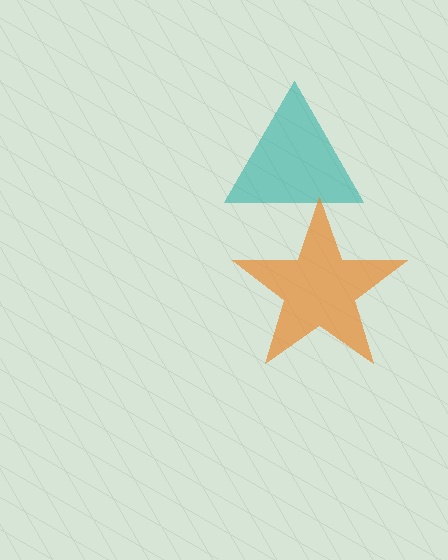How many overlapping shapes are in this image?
There are 2 overlapping shapes in the image.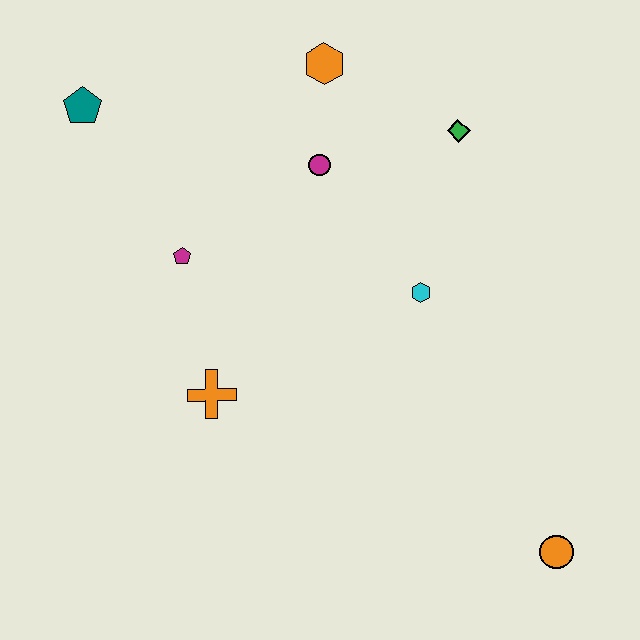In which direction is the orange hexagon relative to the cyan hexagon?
The orange hexagon is above the cyan hexagon.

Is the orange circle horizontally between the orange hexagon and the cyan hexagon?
No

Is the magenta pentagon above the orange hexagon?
No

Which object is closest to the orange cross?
The magenta pentagon is closest to the orange cross.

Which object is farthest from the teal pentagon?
The orange circle is farthest from the teal pentagon.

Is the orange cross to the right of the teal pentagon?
Yes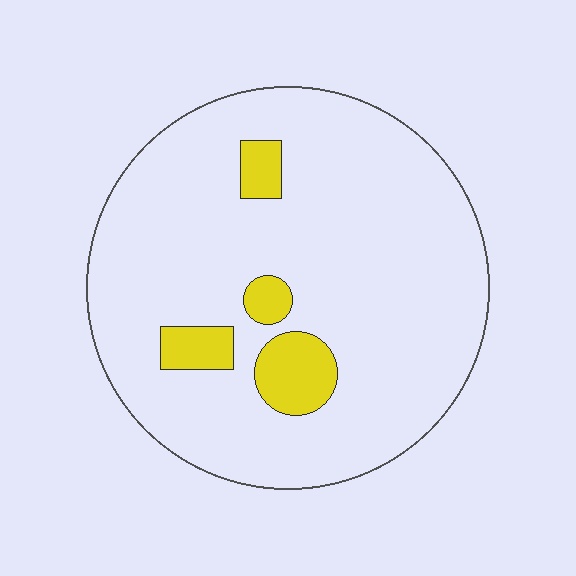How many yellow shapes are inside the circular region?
4.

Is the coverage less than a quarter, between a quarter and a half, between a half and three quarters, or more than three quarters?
Less than a quarter.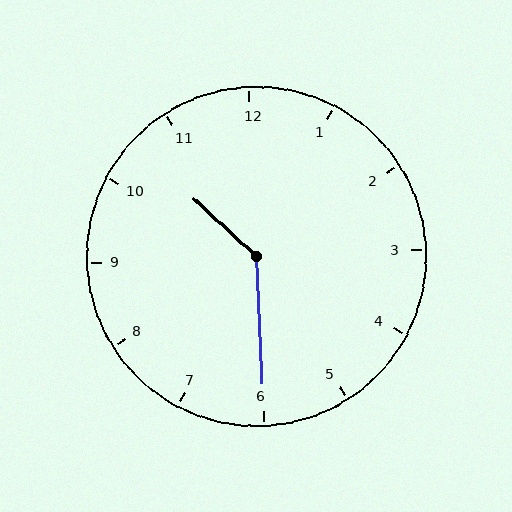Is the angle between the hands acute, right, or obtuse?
It is obtuse.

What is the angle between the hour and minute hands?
Approximately 135 degrees.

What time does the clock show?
10:30.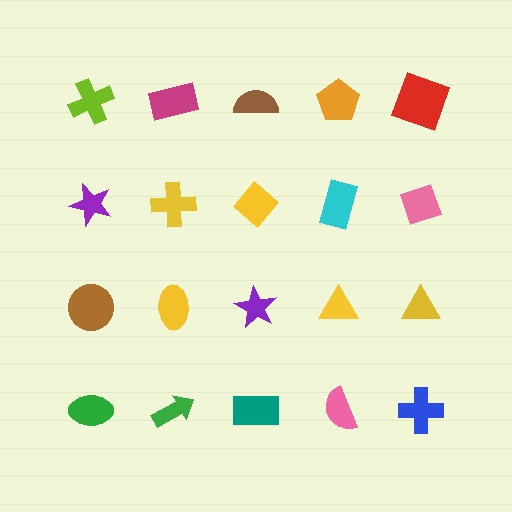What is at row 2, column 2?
A yellow cross.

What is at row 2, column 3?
A yellow diamond.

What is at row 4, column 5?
A blue cross.